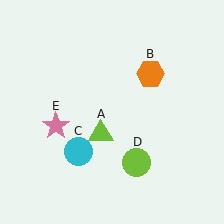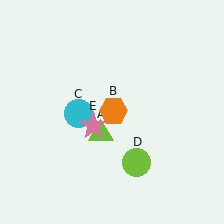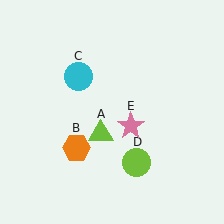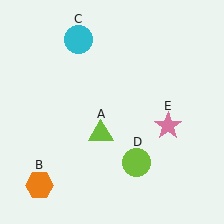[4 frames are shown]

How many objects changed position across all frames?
3 objects changed position: orange hexagon (object B), cyan circle (object C), pink star (object E).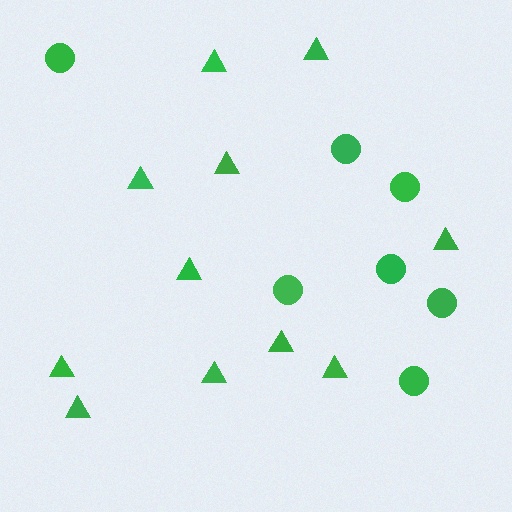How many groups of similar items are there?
There are 2 groups: one group of triangles (11) and one group of circles (7).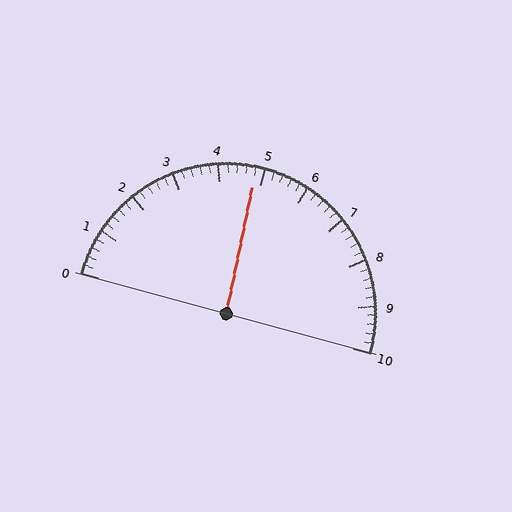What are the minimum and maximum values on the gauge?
The gauge ranges from 0 to 10.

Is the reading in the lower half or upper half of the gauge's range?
The reading is in the lower half of the range (0 to 10).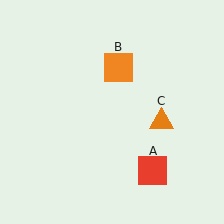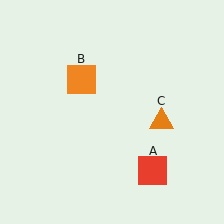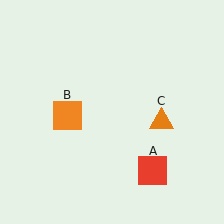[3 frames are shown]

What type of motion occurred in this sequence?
The orange square (object B) rotated counterclockwise around the center of the scene.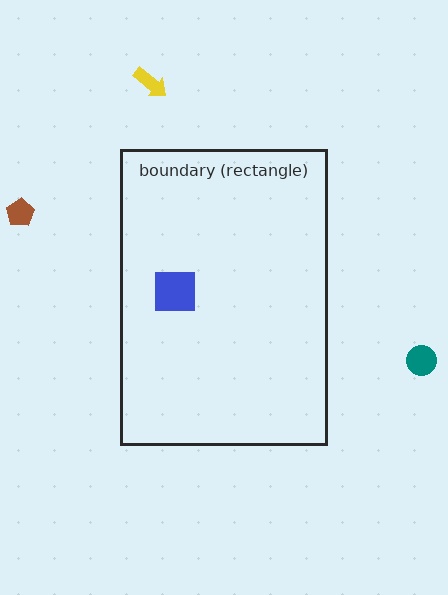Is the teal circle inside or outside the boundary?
Outside.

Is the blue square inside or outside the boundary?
Inside.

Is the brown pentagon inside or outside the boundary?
Outside.